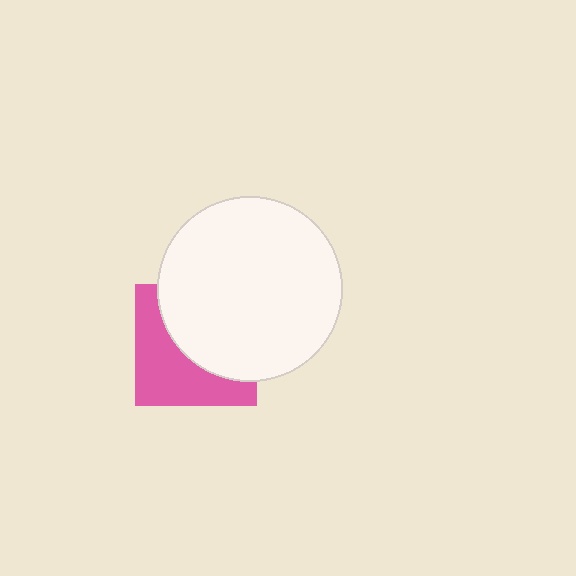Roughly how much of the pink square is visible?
About half of it is visible (roughly 46%).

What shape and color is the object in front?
The object in front is a white circle.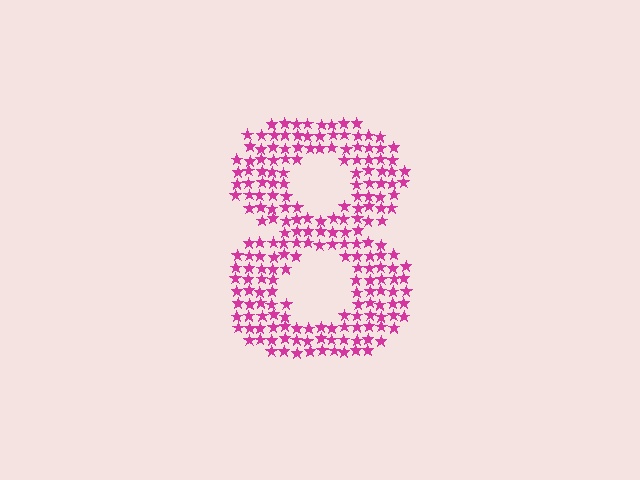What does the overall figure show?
The overall figure shows the digit 8.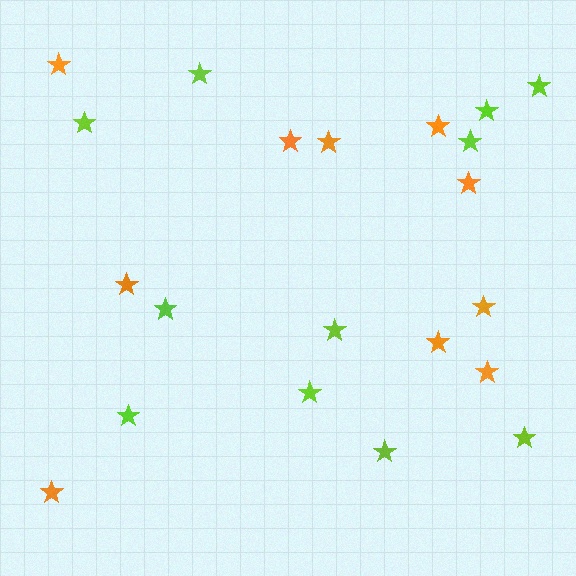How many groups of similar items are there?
There are 2 groups: one group of lime stars (11) and one group of orange stars (10).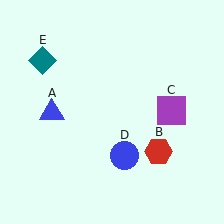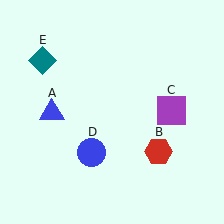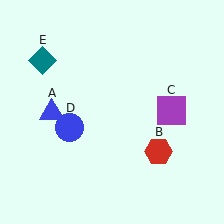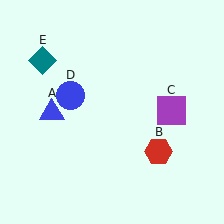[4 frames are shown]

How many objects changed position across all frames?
1 object changed position: blue circle (object D).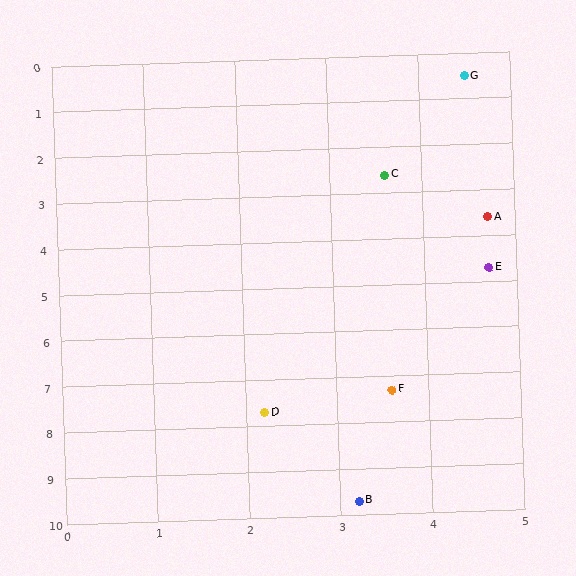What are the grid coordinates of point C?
Point C is at approximately (3.6, 2.6).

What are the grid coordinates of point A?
Point A is at approximately (4.7, 3.6).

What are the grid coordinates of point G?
Point G is at approximately (4.5, 0.5).